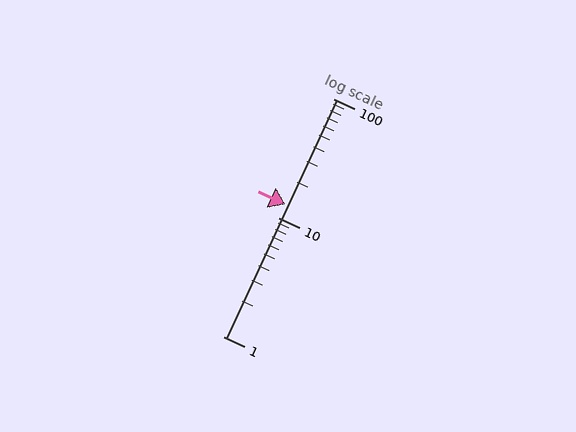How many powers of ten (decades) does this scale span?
The scale spans 2 decades, from 1 to 100.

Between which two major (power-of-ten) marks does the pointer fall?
The pointer is between 10 and 100.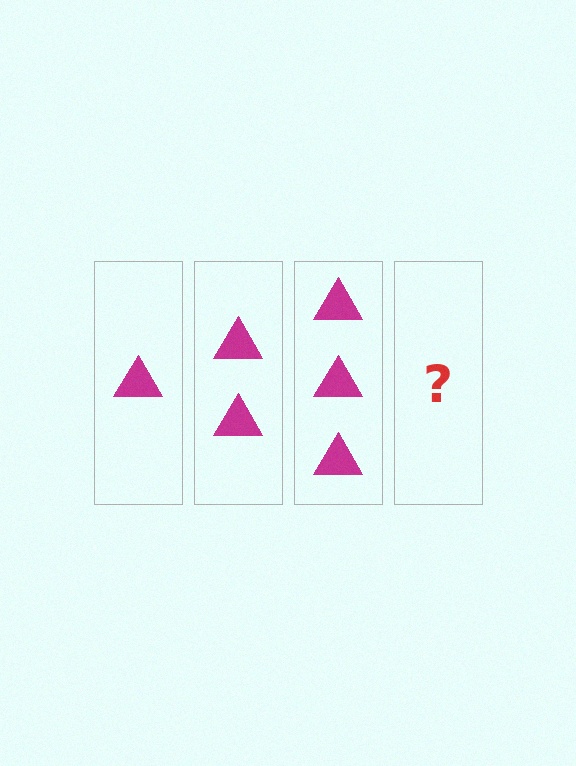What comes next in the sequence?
The next element should be 4 triangles.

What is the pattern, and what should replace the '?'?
The pattern is that each step adds one more triangle. The '?' should be 4 triangles.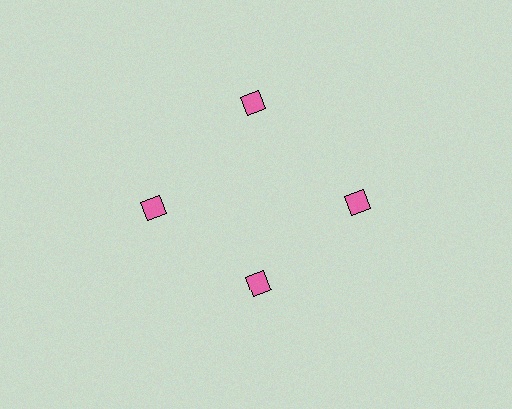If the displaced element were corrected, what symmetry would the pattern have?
It would have 4-fold rotational symmetry — the pattern would map onto itself every 90 degrees.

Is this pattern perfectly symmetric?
No. The 4 pink diamonds are arranged in a ring, but one element near the 6 o'clock position is pulled inward toward the center, breaking the 4-fold rotational symmetry.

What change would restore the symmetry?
The symmetry would be restored by moving it outward, back onto the ring so that all 4 diamonds sit at equal angles and equal distance from the center.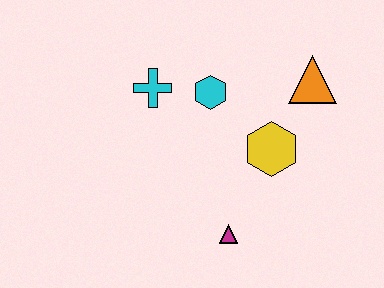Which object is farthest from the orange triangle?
The magenta triangle is farthest from the orange triangle.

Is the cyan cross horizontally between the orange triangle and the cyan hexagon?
No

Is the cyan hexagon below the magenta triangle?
No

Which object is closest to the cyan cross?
The cyan hexagon is closest to the cyan cross.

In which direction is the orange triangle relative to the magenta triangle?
The orange triangle is above the magenta triangle.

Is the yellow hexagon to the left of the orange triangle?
Yes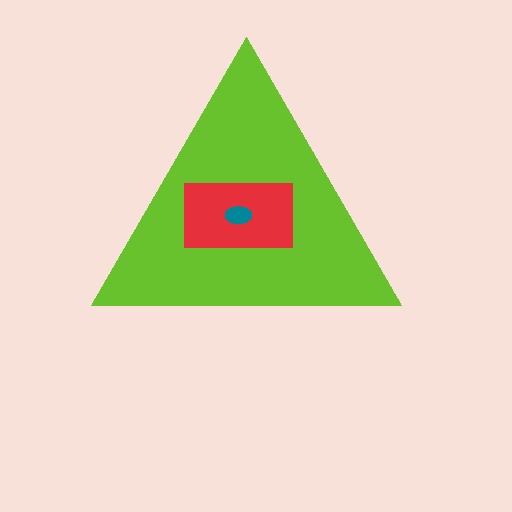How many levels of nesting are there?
3.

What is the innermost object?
The teal ellipse.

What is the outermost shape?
The lime triangle.